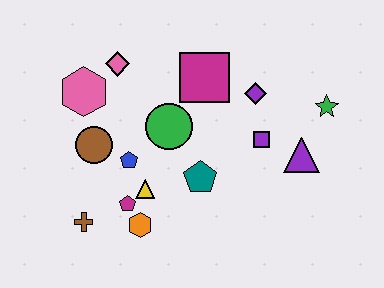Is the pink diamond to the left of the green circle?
Yes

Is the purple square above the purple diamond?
No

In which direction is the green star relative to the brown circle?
The green star is to the right of the brown circle.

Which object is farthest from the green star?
The brown cross is farthest from the green star.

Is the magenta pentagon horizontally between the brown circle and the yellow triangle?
Yes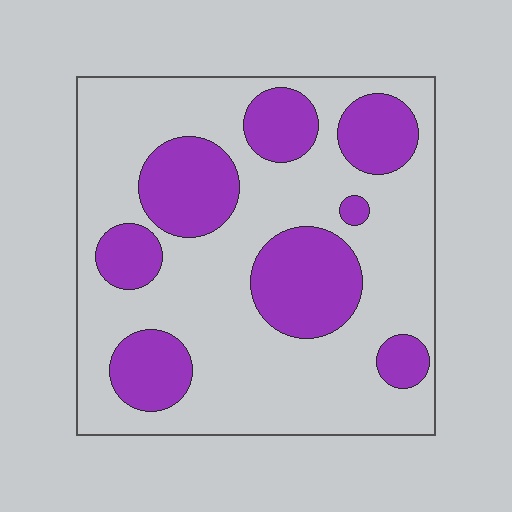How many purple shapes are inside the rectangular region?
8.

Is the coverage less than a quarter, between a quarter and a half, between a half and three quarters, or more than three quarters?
Between a quarter and a half.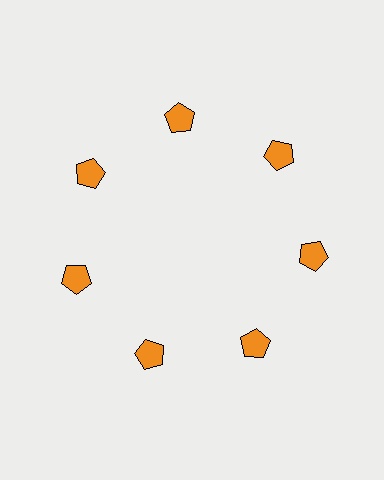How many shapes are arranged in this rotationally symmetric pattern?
There are 7 shapes, arranged in 7 groups of 1.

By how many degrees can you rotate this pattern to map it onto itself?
The pattern maps onto itself every 51 degrees of rotation.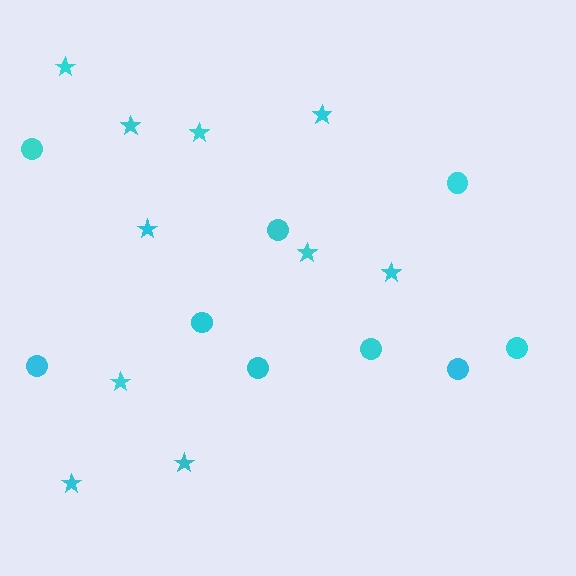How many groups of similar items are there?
There are 2 groups: one group of stars (10) and one group of circles (9).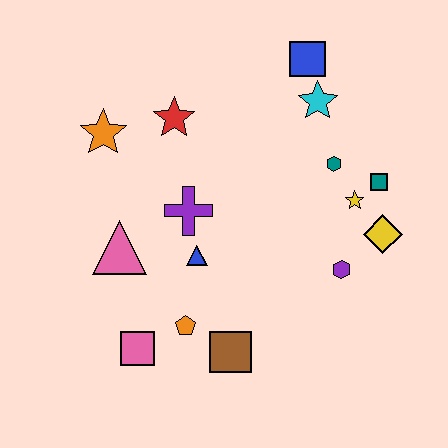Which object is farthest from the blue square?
The pink square is farthest from the blue square.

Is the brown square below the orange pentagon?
Yes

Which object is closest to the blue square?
The cyan star is closest to the blue square.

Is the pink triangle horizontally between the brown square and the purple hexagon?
No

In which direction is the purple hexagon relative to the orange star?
The purple hexagon is to the right of the orange star.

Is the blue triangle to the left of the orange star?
No